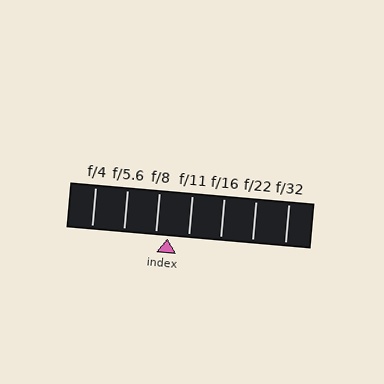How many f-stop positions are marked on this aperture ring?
There are 7 f-stop positions marked.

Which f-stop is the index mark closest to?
The index mark is closest to f/8.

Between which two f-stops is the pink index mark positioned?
The index mark is between f/8 and f/11.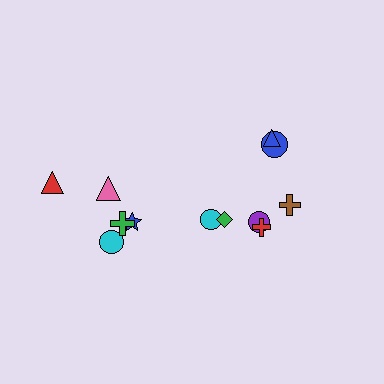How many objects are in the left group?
There are 5 objects.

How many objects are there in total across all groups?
There are 12 objects.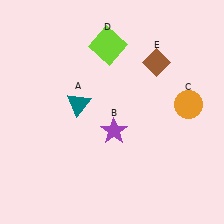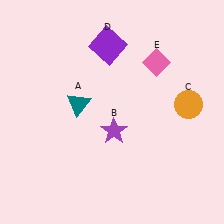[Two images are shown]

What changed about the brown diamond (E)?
In Image 1, E is brown. In Image 2, it changed to pink.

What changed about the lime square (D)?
In Image 1, D is lime. In Image 2, it changed to purple.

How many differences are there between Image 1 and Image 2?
There are 2 differences between the two images.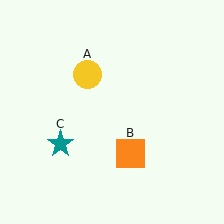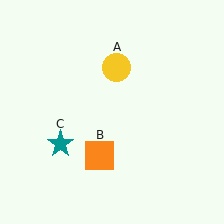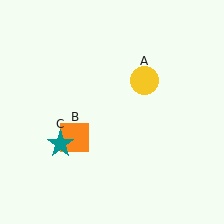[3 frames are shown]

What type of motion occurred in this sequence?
The yellow circle (object A), orange square (object B) rotated clockwise around the center of the scene.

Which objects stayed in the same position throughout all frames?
Teal star (object C) remained stationary.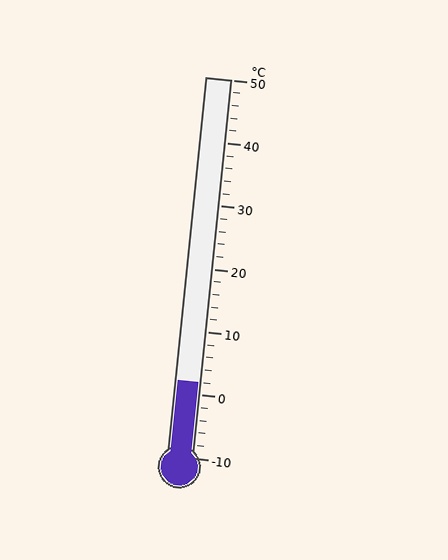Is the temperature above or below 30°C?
The temperature is below 30°C.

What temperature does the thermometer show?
The thermometer shows approximately 2°C.